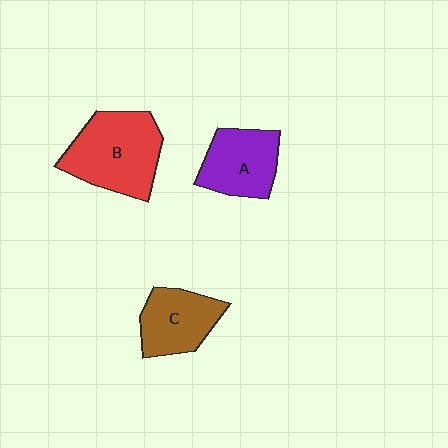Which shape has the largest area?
Shape B (red).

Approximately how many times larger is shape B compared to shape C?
Approximately 1.5 times.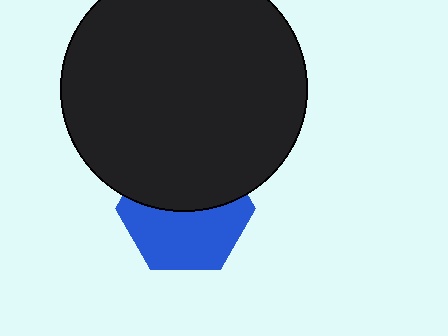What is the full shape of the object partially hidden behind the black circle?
The partially hidden object is a blue hexagon.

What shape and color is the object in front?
The object in front is a black circle.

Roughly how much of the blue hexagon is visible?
About half of it is visible (roughly 53%).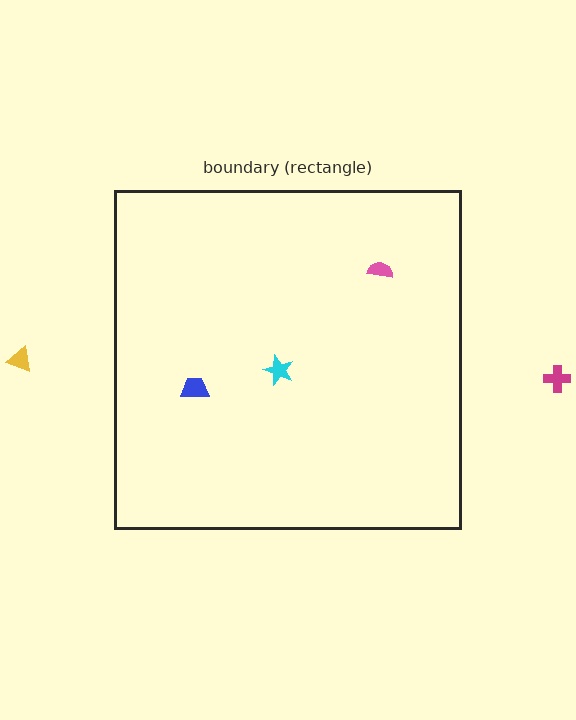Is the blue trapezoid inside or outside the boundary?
Inside.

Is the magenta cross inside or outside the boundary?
Outside.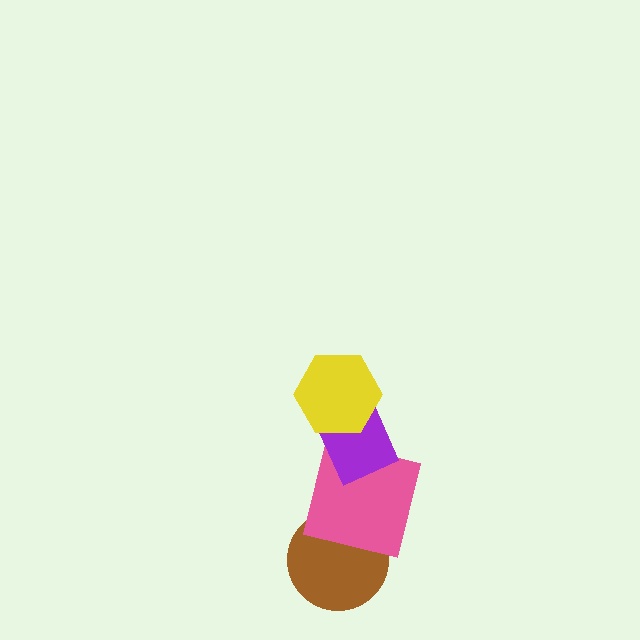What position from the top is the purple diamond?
The purple diamond is 2nd from the top.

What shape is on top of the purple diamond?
The yellow hexagon is on top of the purple diamond.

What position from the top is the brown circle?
The brown circle is 4th from the top.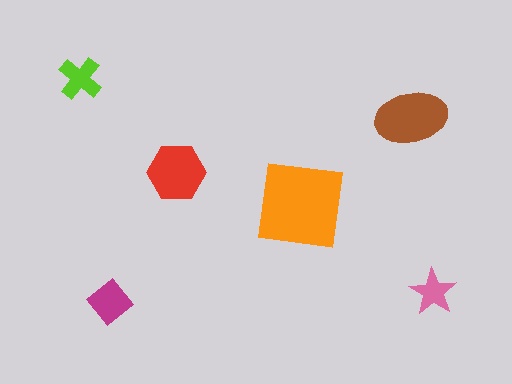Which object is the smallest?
The pink star.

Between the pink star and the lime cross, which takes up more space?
The lime cross.